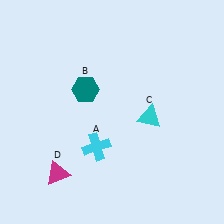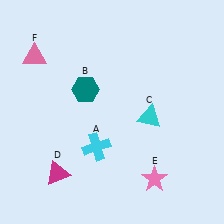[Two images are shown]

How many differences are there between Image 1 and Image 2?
There are 2 differences between the two images.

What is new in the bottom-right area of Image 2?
A pink star (E) was added in the bottom-right area of Image 2.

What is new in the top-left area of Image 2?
A pink triangle (F) was added in the top-left area of Image 2.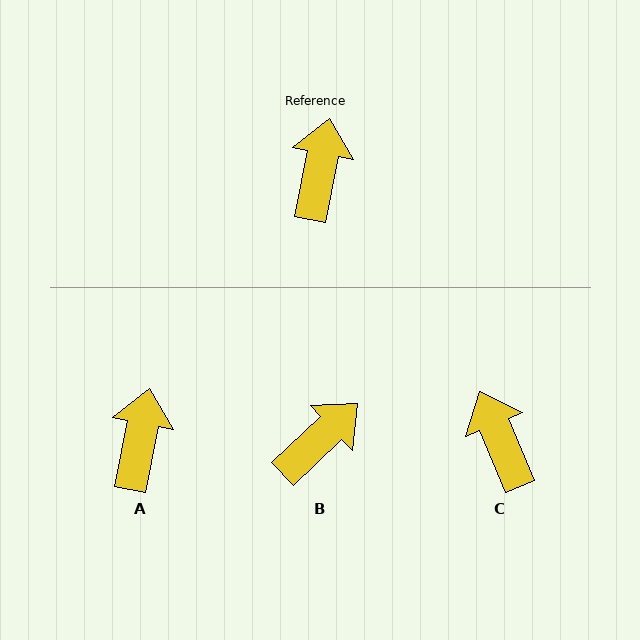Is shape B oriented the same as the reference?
No, it is off by about 36 degrees.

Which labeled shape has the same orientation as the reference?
A.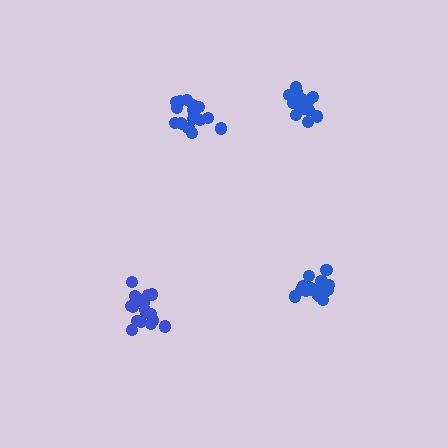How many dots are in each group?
Group 1: 14 dots, Group 2: 17 dots, Group 3: 16 dots, Group 4: 18 dots (65 total).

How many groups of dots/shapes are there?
There are 4 groups.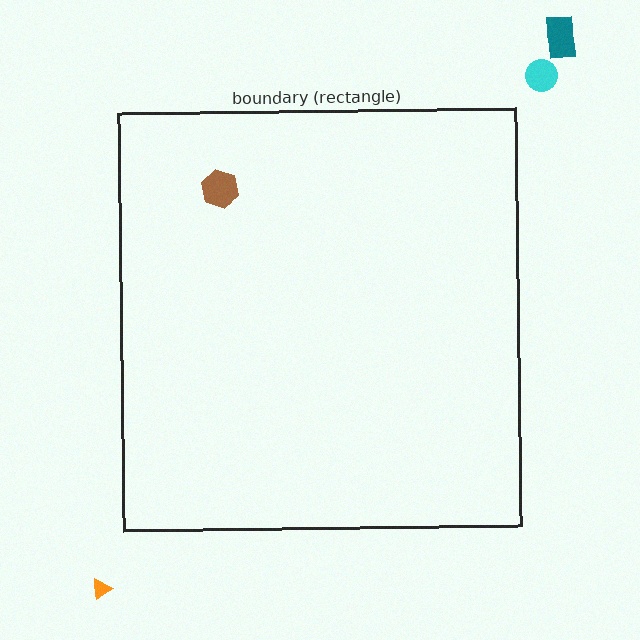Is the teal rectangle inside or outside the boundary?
Outside.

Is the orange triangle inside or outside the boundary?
Outside.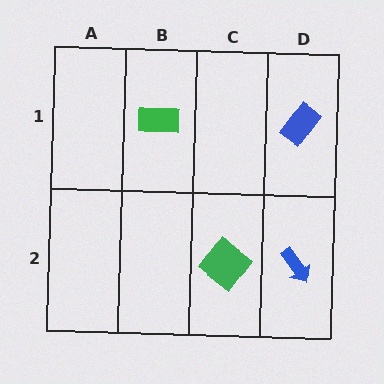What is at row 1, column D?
A blue rectangle.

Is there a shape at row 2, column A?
No, that cell is empty.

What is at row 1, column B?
A green rectangle.